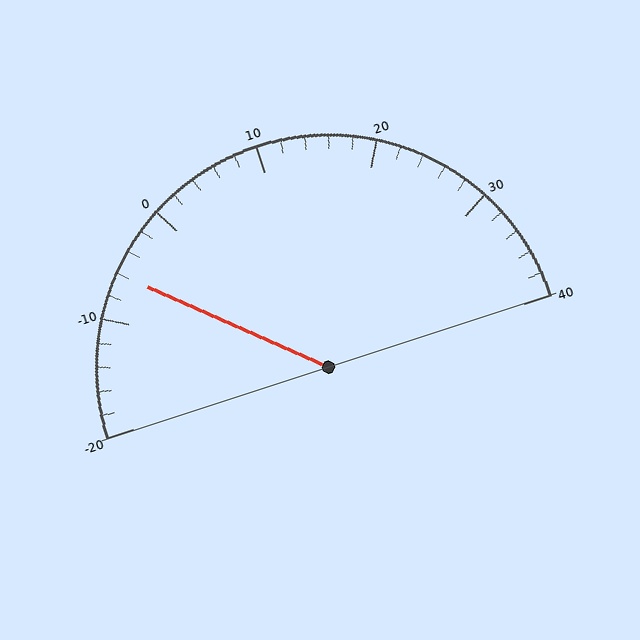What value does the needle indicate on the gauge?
The needle indicates approximately -6.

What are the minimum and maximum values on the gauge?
The gauge ranges from -20 to 40.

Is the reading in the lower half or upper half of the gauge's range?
The reading is in the lower half of the range (-20 to 40).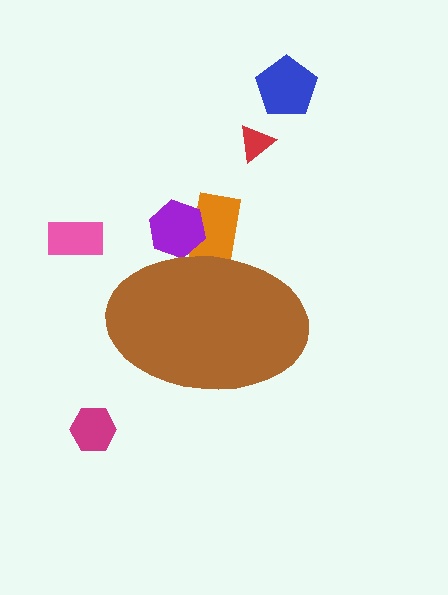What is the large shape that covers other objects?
A brown ellipse.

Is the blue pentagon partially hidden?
No, the blue pentagon is fully visible.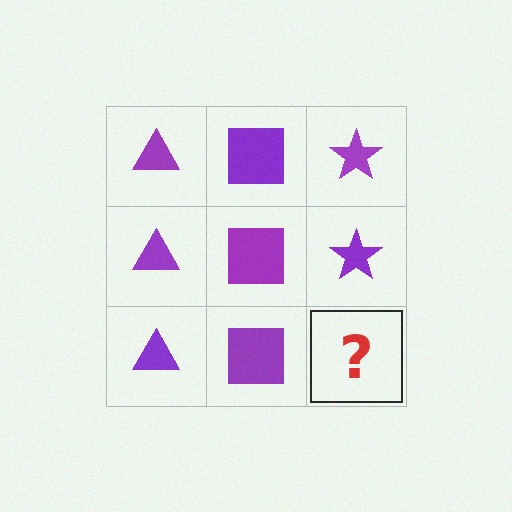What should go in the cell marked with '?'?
The missing cell should contain a purple star.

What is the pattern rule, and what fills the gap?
The rule is that each column has a consistent shape. The gap should be filled with a purple star.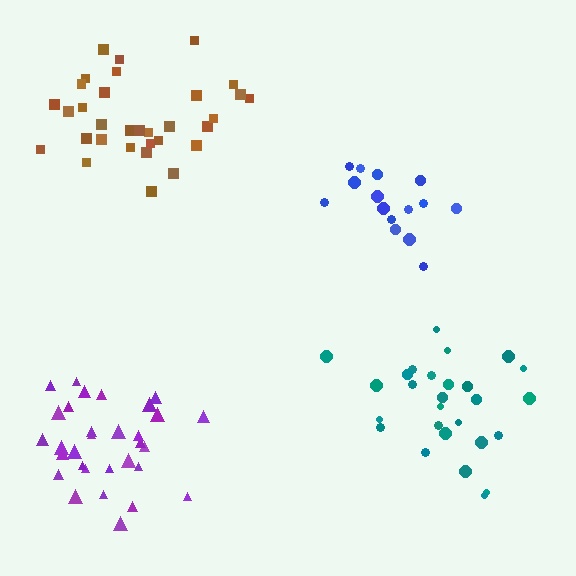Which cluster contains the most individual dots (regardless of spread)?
Brown (33).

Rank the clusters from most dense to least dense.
purple, blue, brown, teal.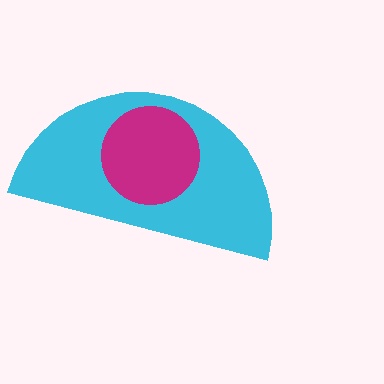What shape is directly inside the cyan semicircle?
The magenta circle.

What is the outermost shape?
The cyan semicircle.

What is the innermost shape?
The magenta circle.